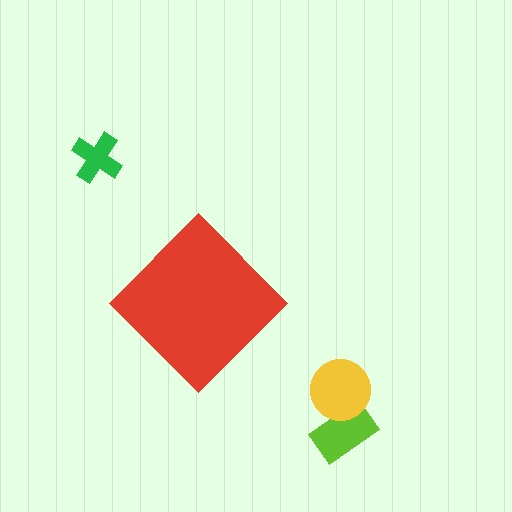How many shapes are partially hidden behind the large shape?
0 shapes are partially hidden.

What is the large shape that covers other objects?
A red diamond.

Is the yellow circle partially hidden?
No, the yellow circle is fully visible.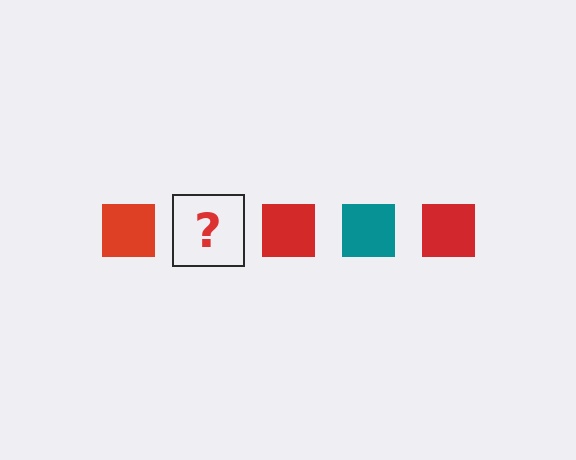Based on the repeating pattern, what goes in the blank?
The blank should be a teal square.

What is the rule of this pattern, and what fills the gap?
The rule is that the pattern cycles through red, teal squares. The gap should be filled with a teal square.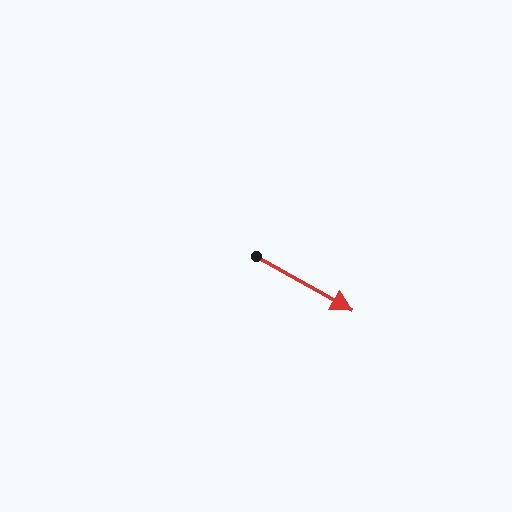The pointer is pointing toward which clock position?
Roughly 4 o'clock.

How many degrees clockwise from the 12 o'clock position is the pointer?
Approximately 119 degrees.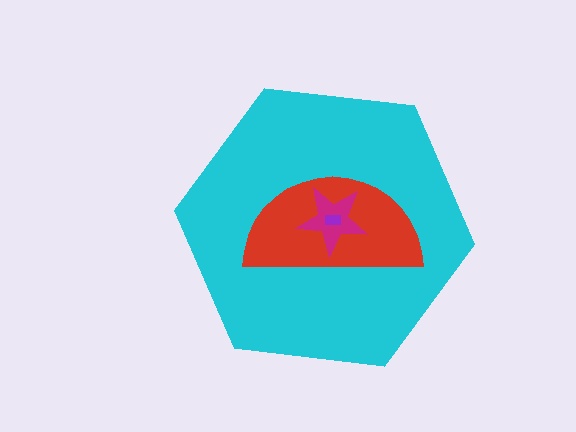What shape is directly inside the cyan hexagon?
The red semicircle.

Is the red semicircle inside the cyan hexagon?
Yes.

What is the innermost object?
The purple rectangle.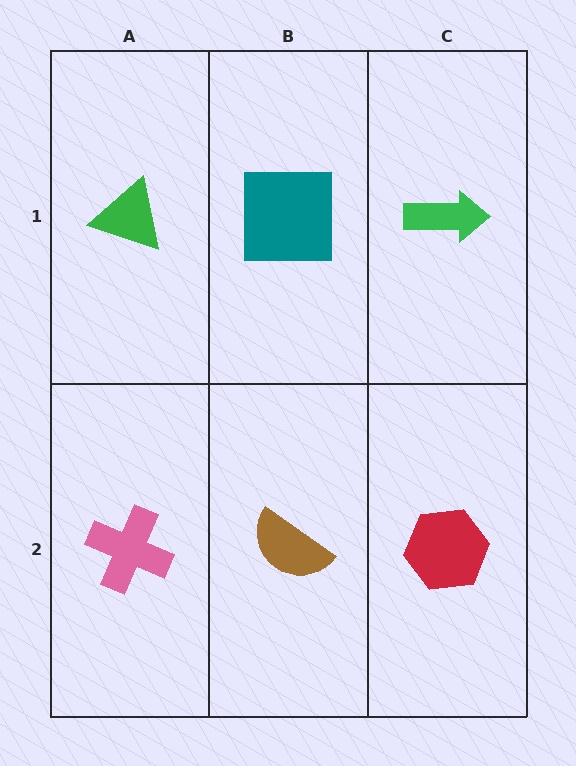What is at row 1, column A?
A green triangle.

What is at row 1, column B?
A teal square.